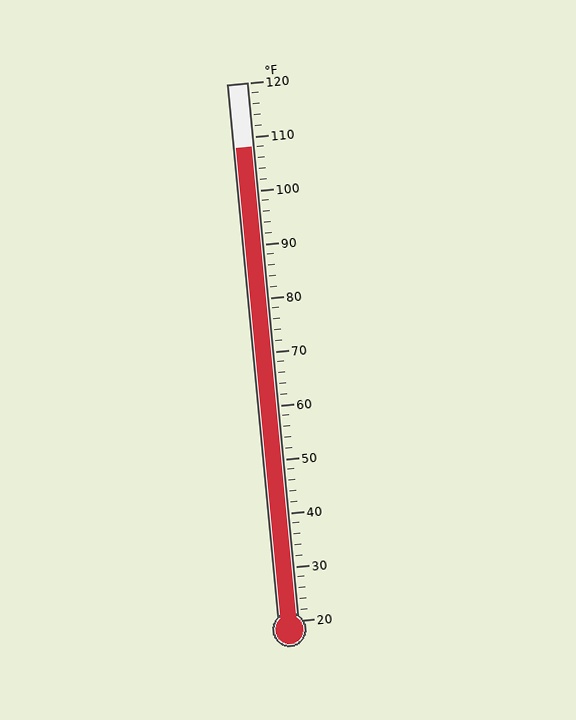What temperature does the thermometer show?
The thermometer shows approximately 108°F.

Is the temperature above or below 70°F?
The temperature is above 70°F.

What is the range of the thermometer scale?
The thermometer scale ranges from 20°F to 120°F.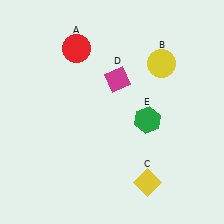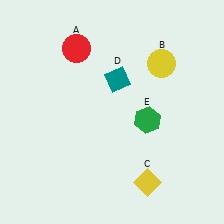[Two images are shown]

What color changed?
The diamond (D) changed from magenta in Image 1 to teal in Image 2.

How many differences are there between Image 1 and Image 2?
There is 1 difference between the two images.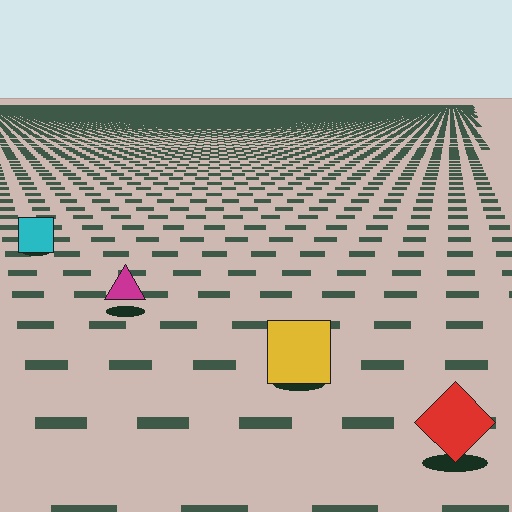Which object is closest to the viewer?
The red diamond is closest. The texture marks near it are larger and more spread out.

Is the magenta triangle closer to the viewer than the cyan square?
Yes. The magenta triangle is closer — you can tell from the texture gradient: the ground texture is coarser near it.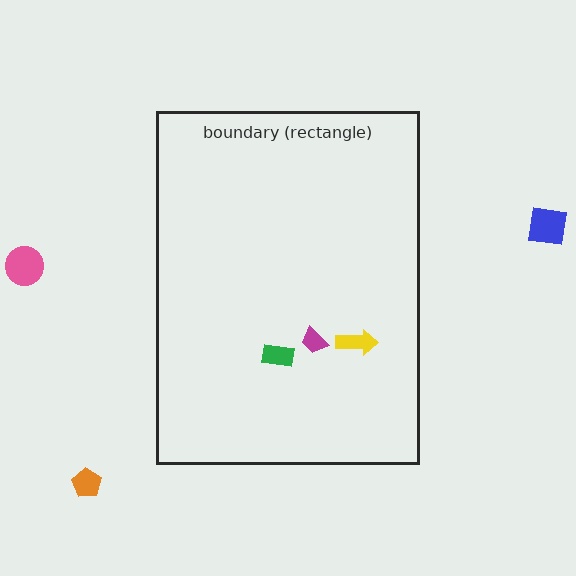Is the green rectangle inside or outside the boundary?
Inside.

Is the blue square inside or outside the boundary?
Outside.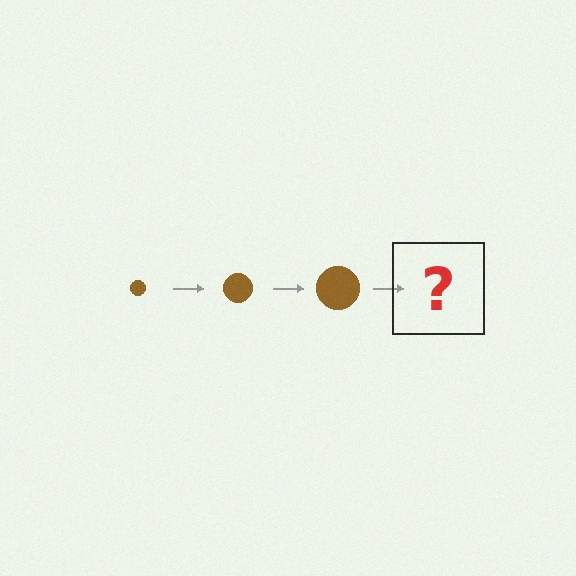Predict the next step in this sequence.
The next step is a brown circle, larger than the previous one.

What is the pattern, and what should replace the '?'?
The pattern is that the circle gets progressively larger each step. The '?' should be a brown circle, larger than the previous one.